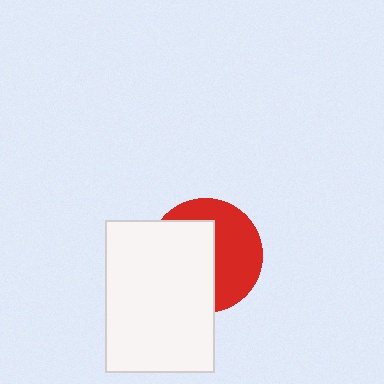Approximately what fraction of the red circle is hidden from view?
Roughly 53% of the red circle is hidden behind the white rectangle.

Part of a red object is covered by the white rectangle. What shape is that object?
It is a circle.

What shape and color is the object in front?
The object in front is a white rectangle.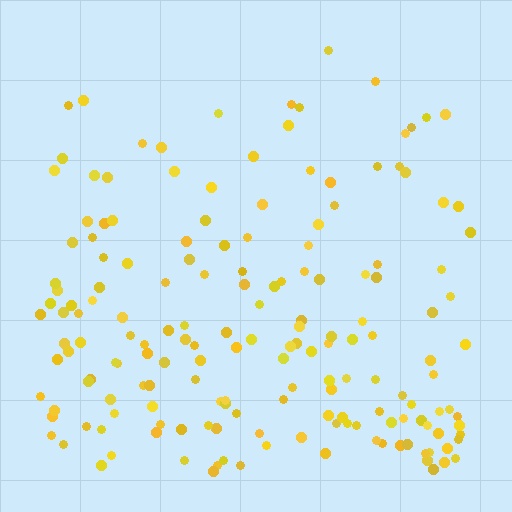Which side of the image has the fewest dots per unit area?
The top.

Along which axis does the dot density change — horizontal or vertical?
Vertical.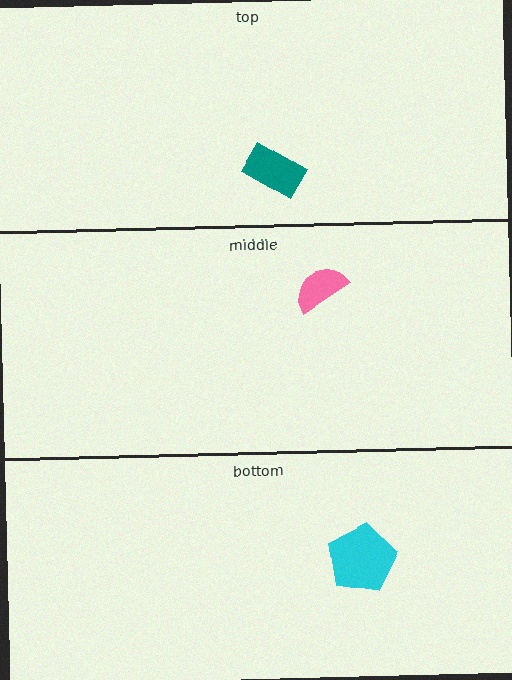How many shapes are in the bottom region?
1.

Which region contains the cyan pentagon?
The bottom region.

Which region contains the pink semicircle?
The middle region.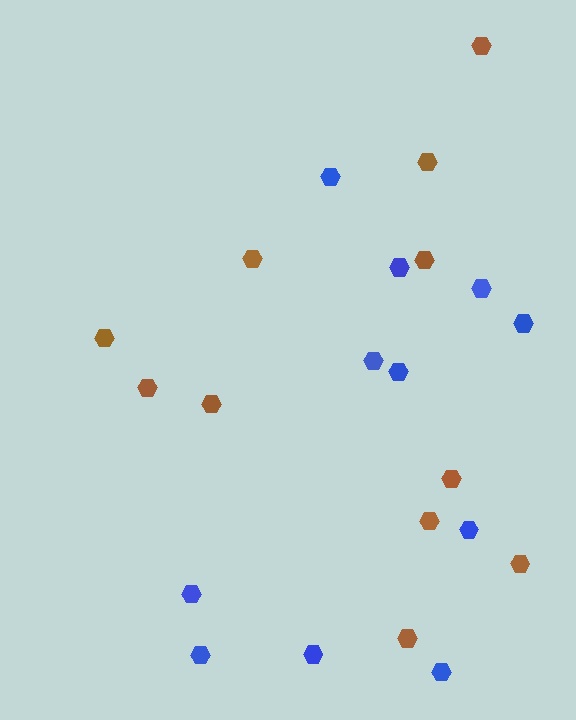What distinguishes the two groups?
There are 2 groups: one group of blue hexagons (11) and one group of brown hexagons (11).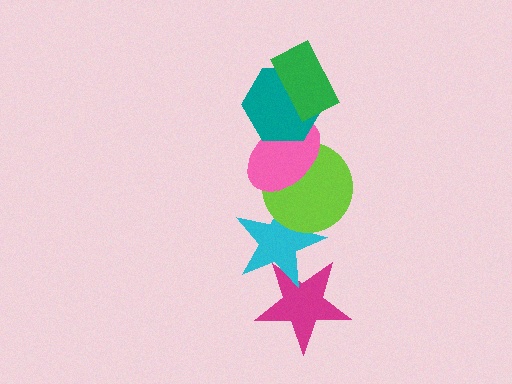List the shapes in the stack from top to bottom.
From top to bottom: the green rectangle, the teal hexagon, the pink ellipse, the lime circle, the cyan star, the magenta star.